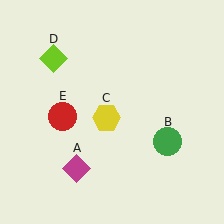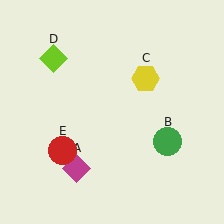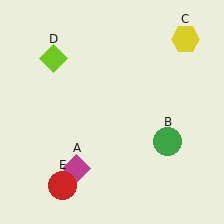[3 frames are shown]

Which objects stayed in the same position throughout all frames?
Magenta diamond (object A) and green circle (object B) and lime diamond (object D) remained stationary.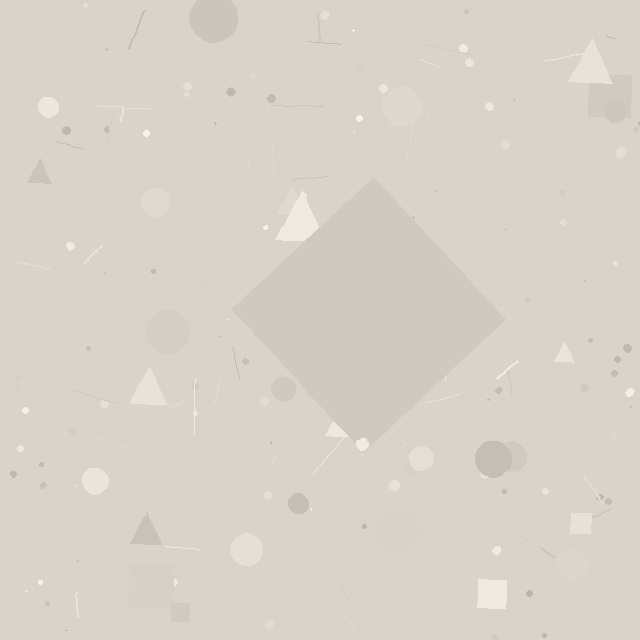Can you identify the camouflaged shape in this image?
The camouflaged shape is a diamond.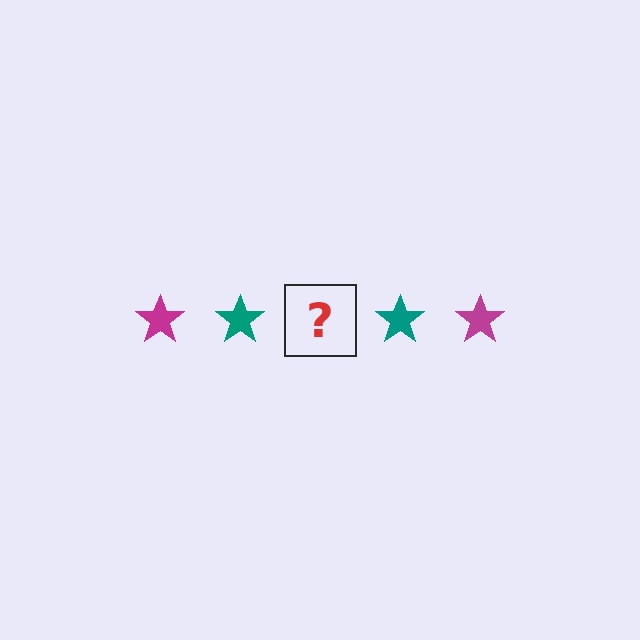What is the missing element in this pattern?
The missing element is a magenta star.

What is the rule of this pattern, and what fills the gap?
The rule is that the pattern cycles through magenta, teal stars. The gap should be filled with a magenta star.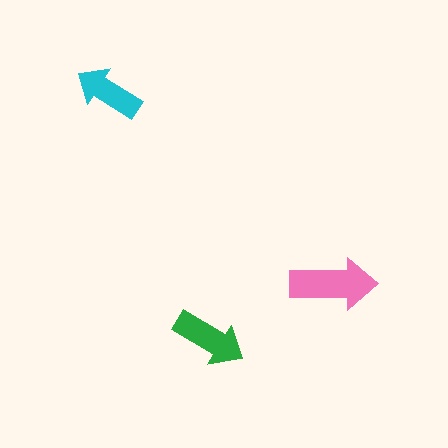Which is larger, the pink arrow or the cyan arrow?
The pink one.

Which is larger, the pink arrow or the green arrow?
The pink one.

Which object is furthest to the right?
The pink arrow is rightmost.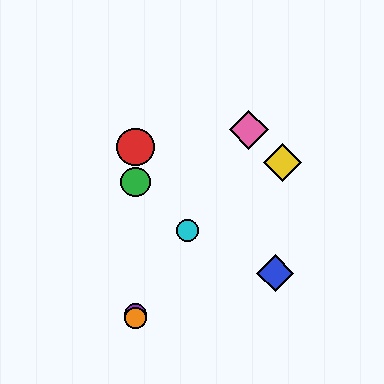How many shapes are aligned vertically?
4 shapes (the red circle, the green circle, the purple circle, the orange circle) are aligned vertically.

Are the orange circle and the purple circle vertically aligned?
Yes, both are at x≈135.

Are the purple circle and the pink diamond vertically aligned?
No, the purple circle is at x≈135 and the pink diamond is at x≈249.